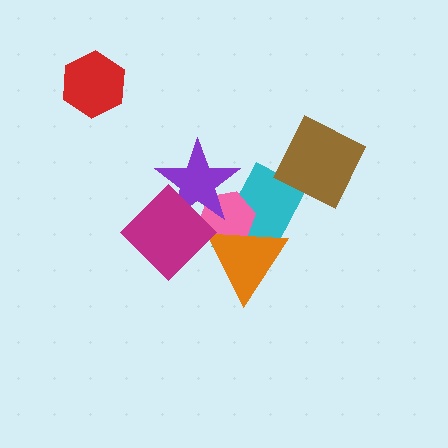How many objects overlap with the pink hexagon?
4 objects overlap with the pink hexagon.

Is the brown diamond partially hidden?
No, no other shape covers it.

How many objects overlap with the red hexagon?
0 objects overlap with the red hexagon.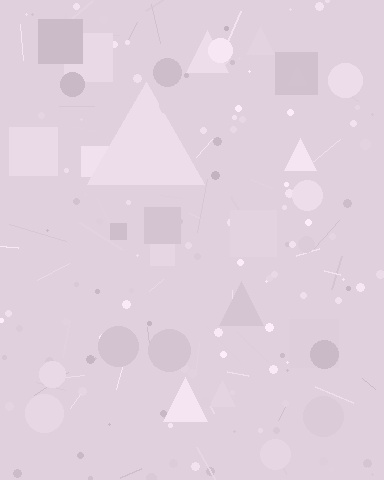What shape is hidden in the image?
A triangle is hidden in the image.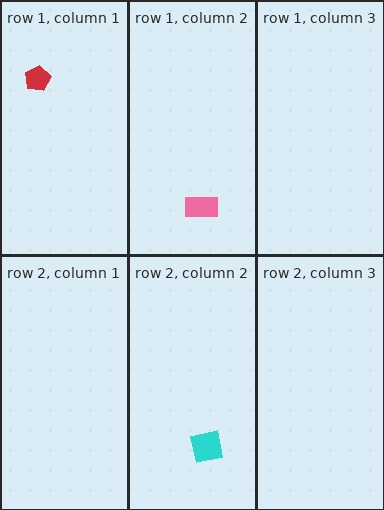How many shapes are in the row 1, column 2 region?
1.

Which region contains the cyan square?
The row 2, column 2 region.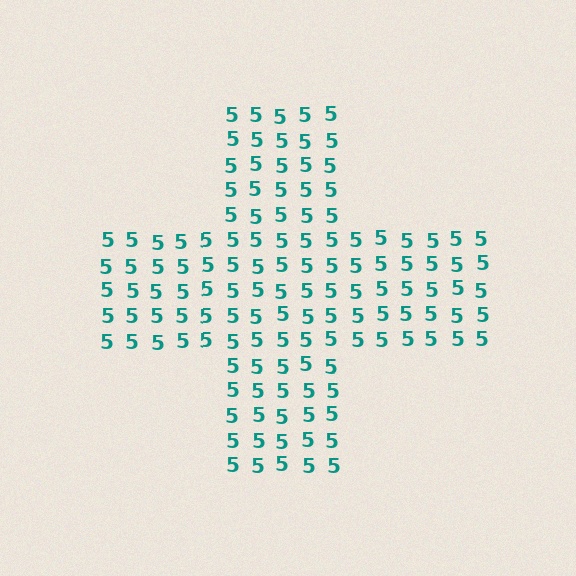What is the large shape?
The large shape is a cross.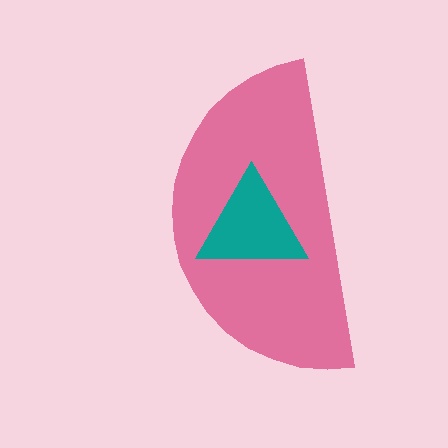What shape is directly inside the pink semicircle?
The teal triangle.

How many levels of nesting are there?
2.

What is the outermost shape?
The pink semicircle.